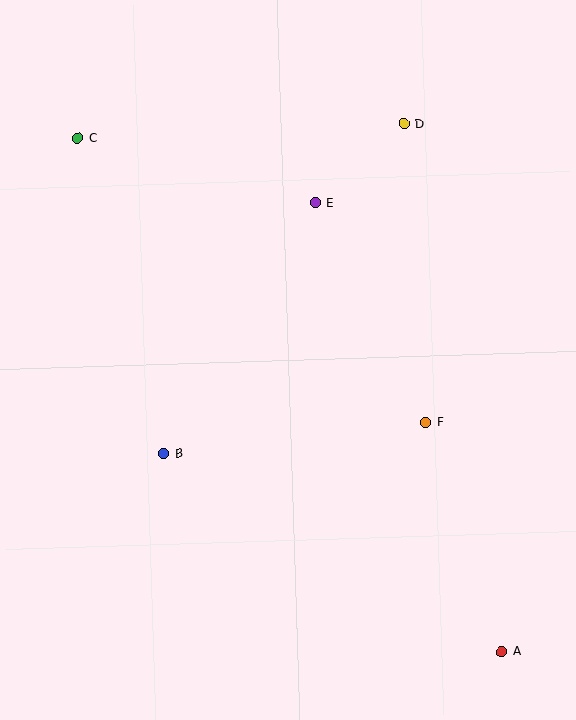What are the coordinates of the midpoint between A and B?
The midpoint between A and B is at (333, 553).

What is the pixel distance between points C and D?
The distance between C and D is 327 pixels.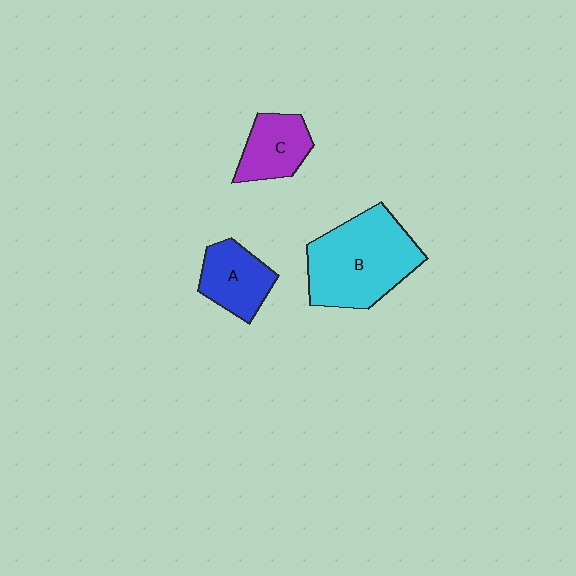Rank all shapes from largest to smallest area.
From largest to smallest: B (cyan), A (blue), C (purple).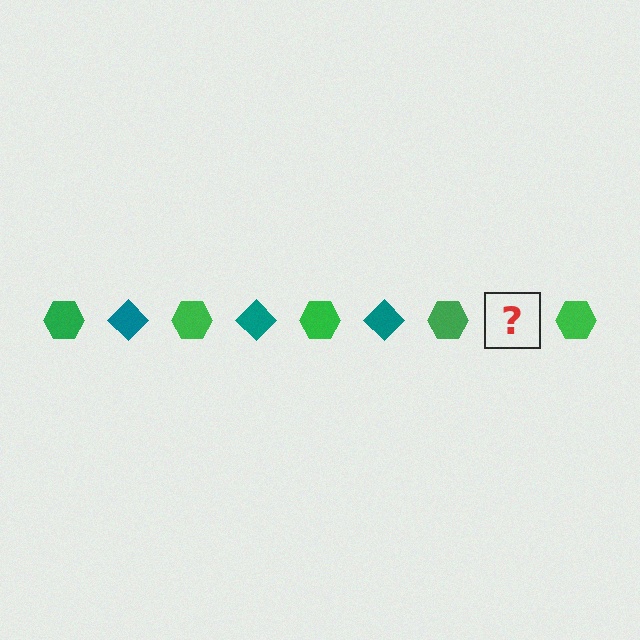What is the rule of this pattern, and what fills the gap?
The rule is that the pattern alternates between green hexagon and teal diamond. The gap should be filled with a teal diamond.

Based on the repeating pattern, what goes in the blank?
The blank should be a teal diamond.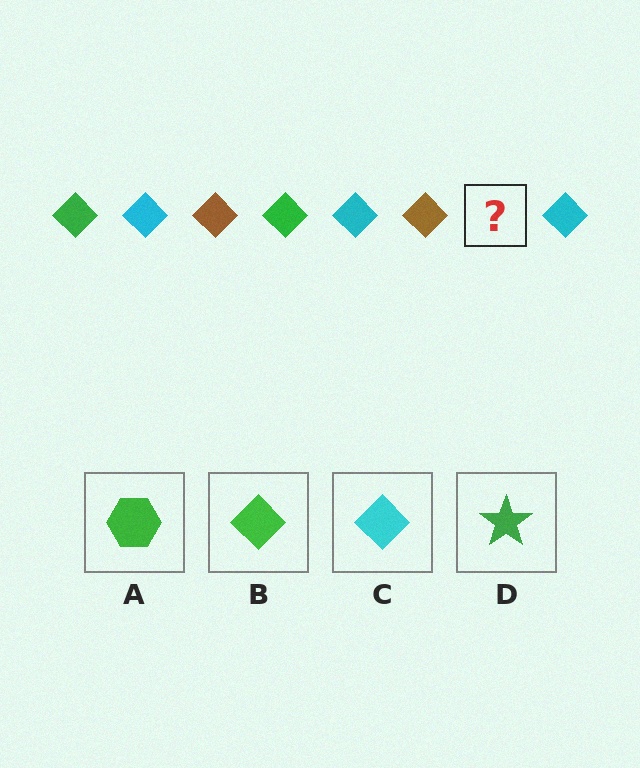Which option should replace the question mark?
Option B.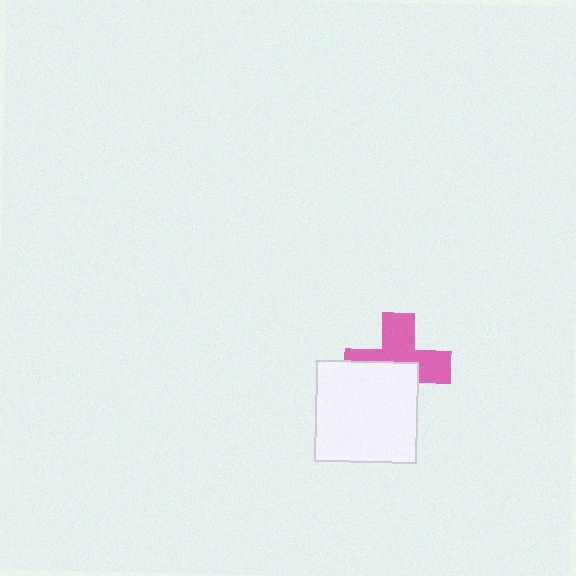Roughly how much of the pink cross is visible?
About half of it is visible (roughly 54%).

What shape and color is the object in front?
The object in front is a white square.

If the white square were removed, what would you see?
You would see the complete pink cross.